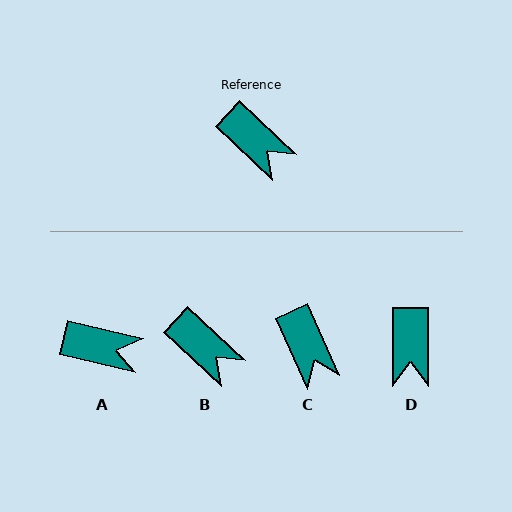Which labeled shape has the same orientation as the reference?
B.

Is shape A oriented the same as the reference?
No, it is off by about 30 degrees.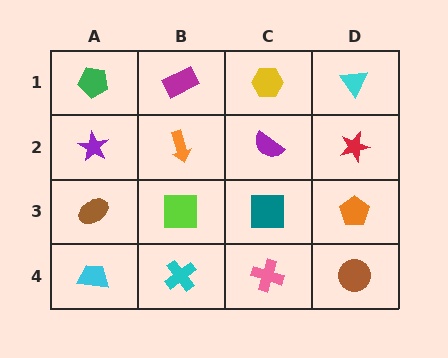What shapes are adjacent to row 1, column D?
A red star (row 2, column D), a yellow hexagon (row 1, column C).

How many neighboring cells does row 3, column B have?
4.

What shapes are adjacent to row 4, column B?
A lime square (row 3, column B), a cyan trapezoid (row 4, column A), a pink cross (row 4, column C).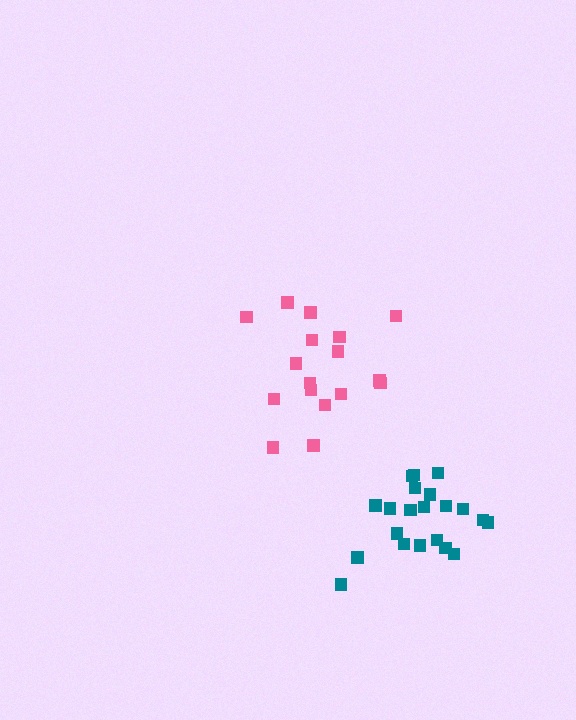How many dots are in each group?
Group 1: 21 dots, Group 2: 17 dots (38 total).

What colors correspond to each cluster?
The clusters are colored: teal, pink.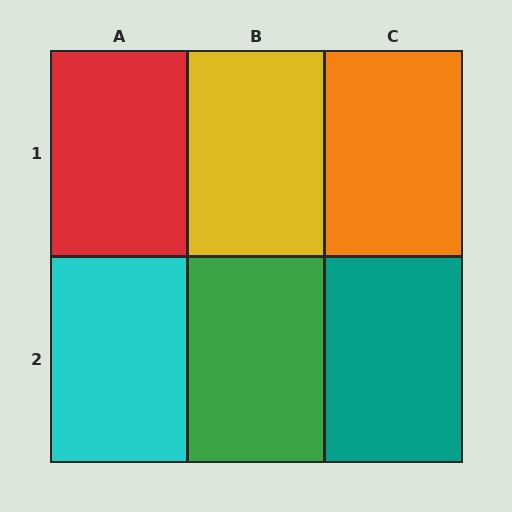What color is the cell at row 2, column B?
Green.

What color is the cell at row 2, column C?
Teal.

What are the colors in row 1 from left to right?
Red, yellow, orange.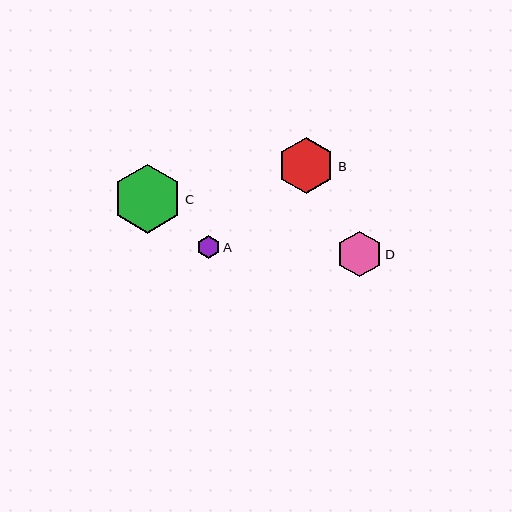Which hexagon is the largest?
Hexagon C is the largest with a size of approximately 69 pixels.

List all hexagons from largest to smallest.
From largest to smallest: C, B, D, A.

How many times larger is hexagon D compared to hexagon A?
Hexagon D is approximately 1.9 times the size of hexagon A.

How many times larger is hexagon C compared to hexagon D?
Hexagon C is approximately 1.5 times the size of hexagon D.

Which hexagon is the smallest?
Hexagon A is the smallest with a size of approximately 23 pixels.